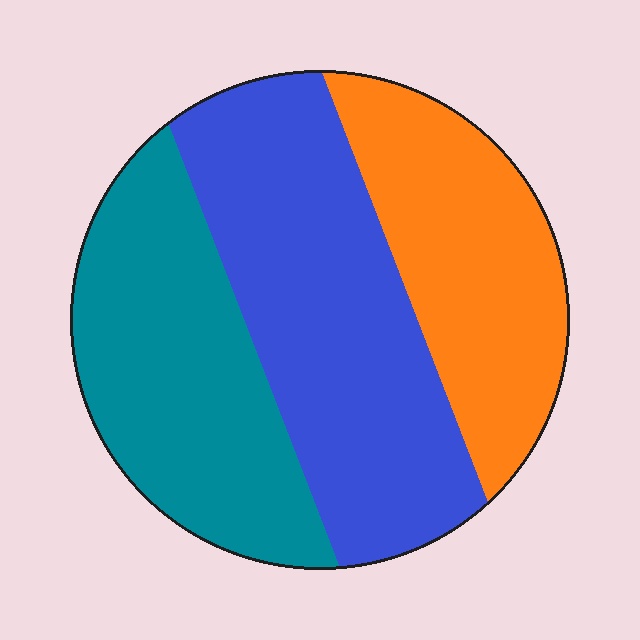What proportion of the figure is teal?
Teal covers around 30% of the figure.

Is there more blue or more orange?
Blue.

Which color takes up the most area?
Blue, at roughly 40%.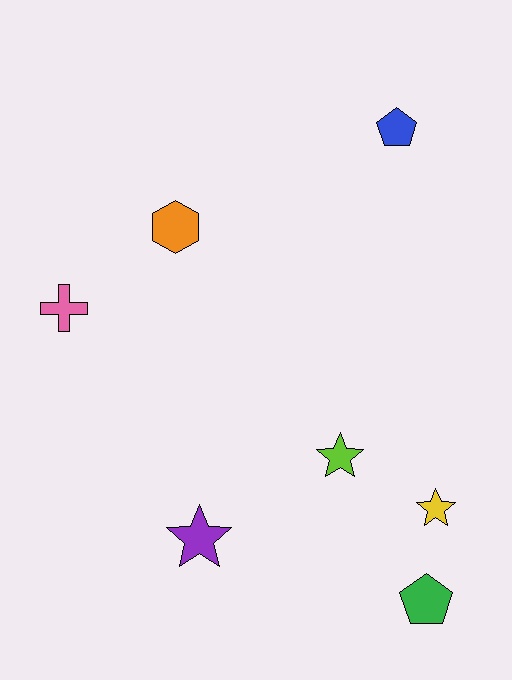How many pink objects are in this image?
There is 1 pink object.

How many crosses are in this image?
There is 1 cross.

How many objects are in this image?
There are 7 objects.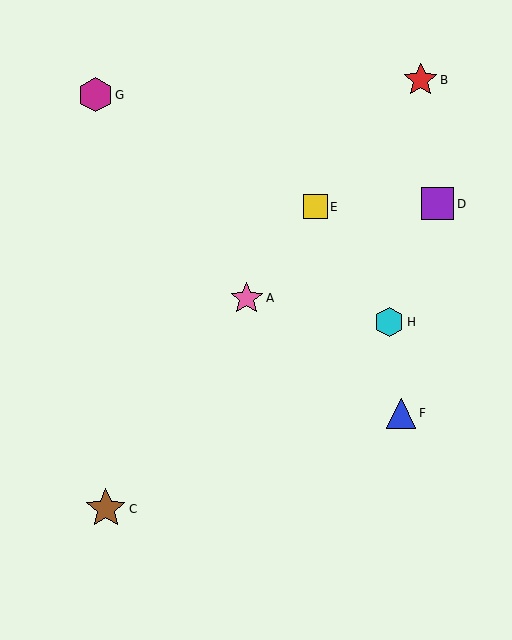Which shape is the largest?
The brown star (labeled C) is the largest.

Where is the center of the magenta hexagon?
The center of the magenta hexagon is at (95, 95).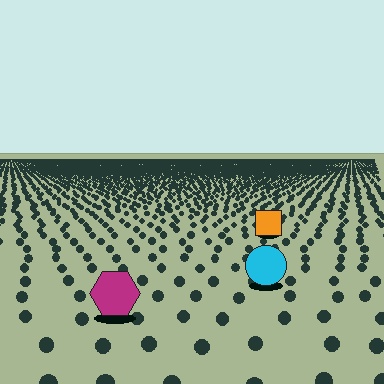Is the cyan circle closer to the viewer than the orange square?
Yes. The cyan circle is closer — you can tell from the texture gradient: the ground texture is coarser near it.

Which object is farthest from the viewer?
The orange square is farthest from the viewer. It appears smaller and the ground texture around it is denser.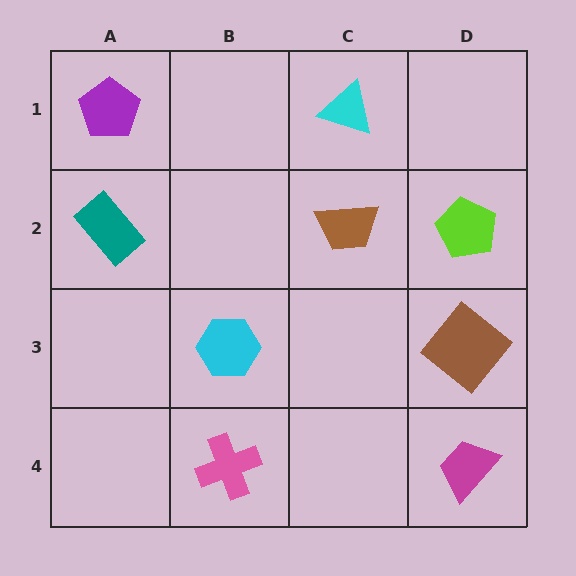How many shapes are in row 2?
3 shapes.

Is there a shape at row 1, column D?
No, that cell is empty.